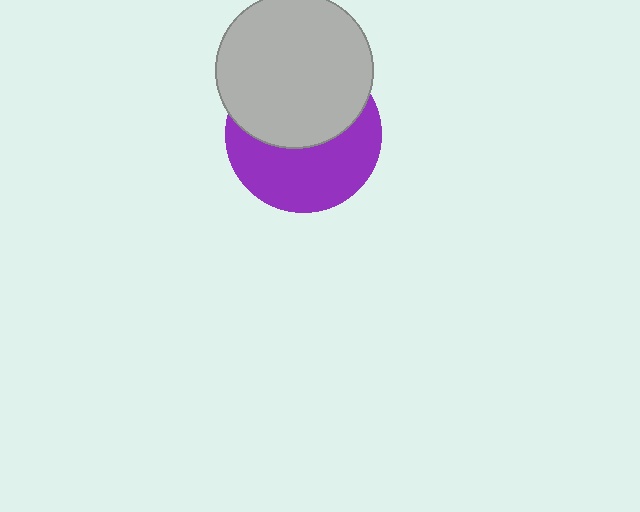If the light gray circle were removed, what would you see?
You would see the complete purple circle.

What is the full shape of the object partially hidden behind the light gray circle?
The partially hidden object is a purple circle.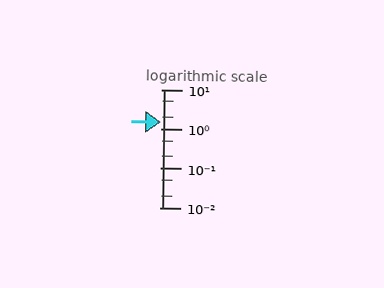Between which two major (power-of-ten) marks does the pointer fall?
The pointer is between 1 and 10.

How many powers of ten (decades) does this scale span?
The scale spans 3 decades, from 0.01 to 10.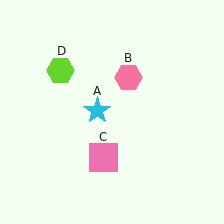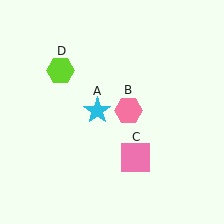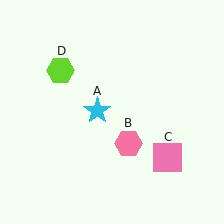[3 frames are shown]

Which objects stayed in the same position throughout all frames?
Cyan star (object A) and lime hexagon (object D) remained stationary.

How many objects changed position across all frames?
2 objects changed position: pink hexagon (object B), pink square (object C).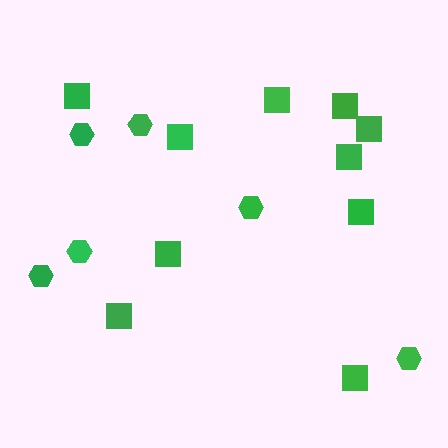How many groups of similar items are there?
There are 2 groups: one group of hexagons (6) and one group of squares (10).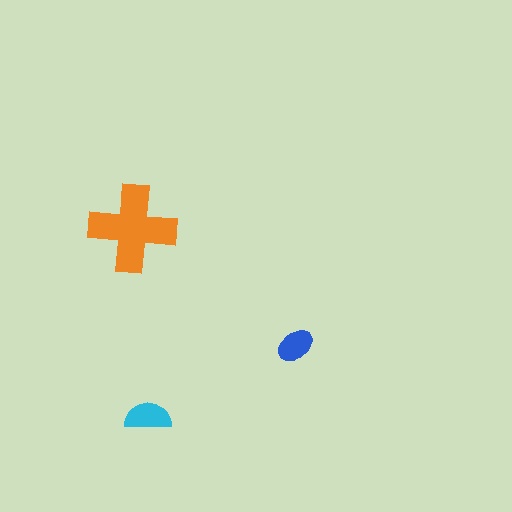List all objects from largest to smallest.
The orange cross, the cyan semicircle, the blue ellipse.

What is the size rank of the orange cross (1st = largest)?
1st.